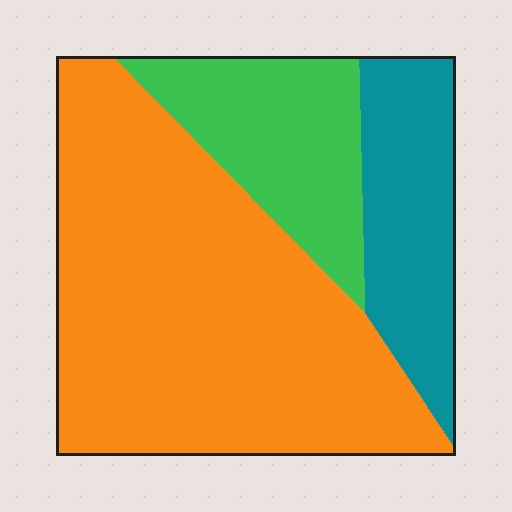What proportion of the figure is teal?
Teal takes up less than a quarter of the figure.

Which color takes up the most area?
Orange, at roughly 60%.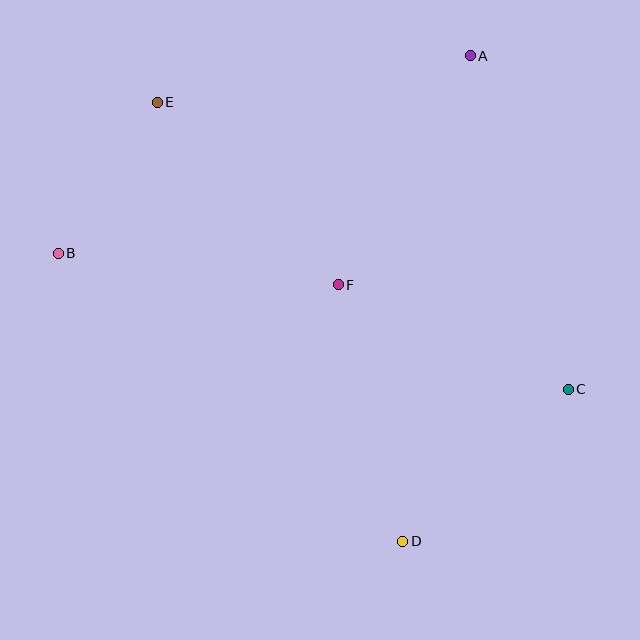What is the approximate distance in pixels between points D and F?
The distance between D and F is approximately 264 pixels.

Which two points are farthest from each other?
Points B and C are farthest from each other.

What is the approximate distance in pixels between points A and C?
The distance between A and C is approximately 347 pixels.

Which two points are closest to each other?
Points B and E are closest to each other.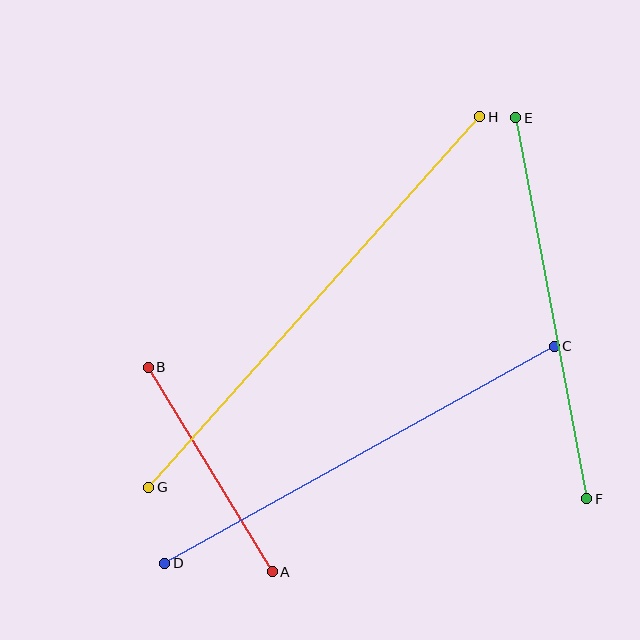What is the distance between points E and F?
The distance is approximately 388 pixels.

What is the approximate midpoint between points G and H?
The midpoint is at approximately (314, 302) pixels.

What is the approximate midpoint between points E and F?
The midpoint is at approximately (551, 308) pixels.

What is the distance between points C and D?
The distance is approximately 446 pixels.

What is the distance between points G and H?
The distance is approximately 497 pixels.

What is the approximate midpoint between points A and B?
The midpoint is at approximately (210, 470) pixels.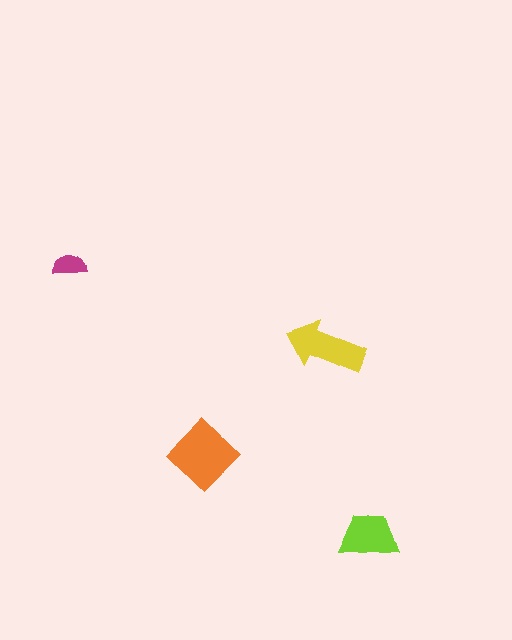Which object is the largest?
The orange diamond.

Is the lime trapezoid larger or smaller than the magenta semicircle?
Larger.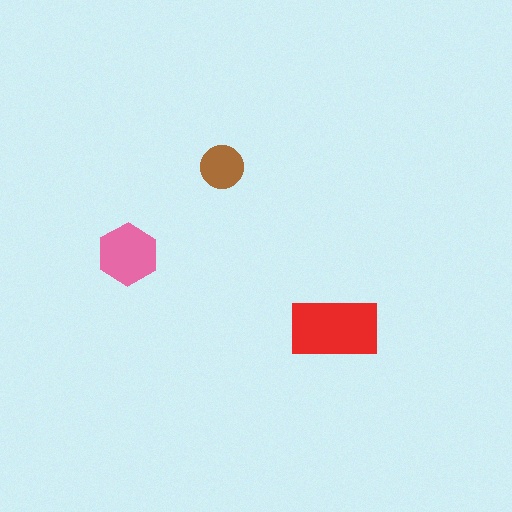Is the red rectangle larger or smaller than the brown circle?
Larger.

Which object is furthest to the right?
The red rectangle is rightmost.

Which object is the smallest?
The brown circle.